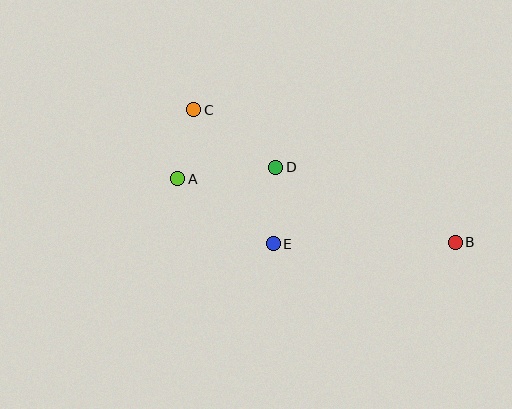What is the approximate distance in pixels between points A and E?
The distance between A and E is approximately 116 pixels.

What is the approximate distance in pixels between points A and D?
The distance between A and D is approximately 99 pixels.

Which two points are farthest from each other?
Points B and C are farthest from each other.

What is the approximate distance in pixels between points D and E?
The distance between D and E is approximately 77 pixels.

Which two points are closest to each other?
Points A and C are closest to each other.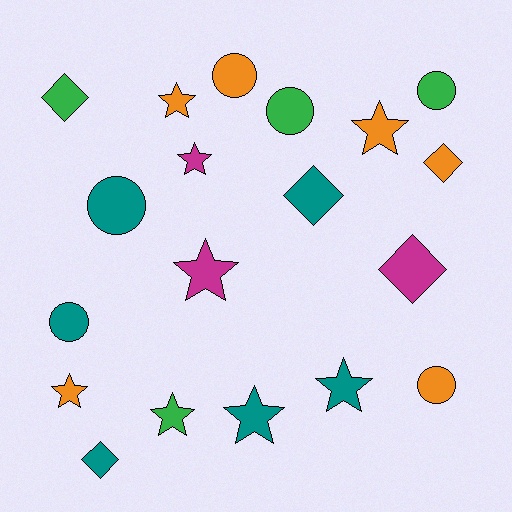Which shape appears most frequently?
Star, with 8 objects.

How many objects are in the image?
There are 19 objects.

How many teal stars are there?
There are 2 teal stars.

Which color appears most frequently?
Orange, with 6 objects.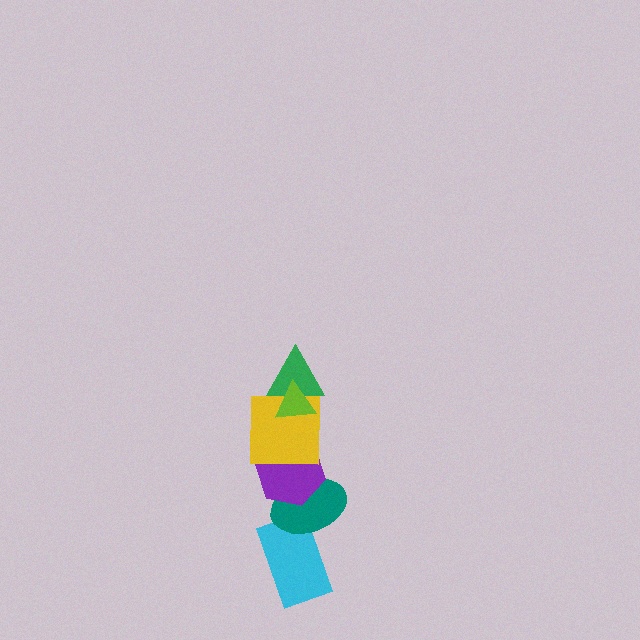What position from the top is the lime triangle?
The lime triangle is 1st from the top.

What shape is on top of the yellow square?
The green triangle is on top of the yellow square.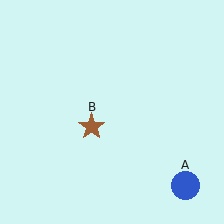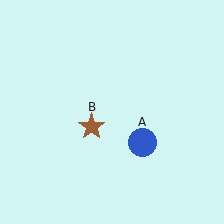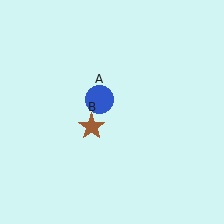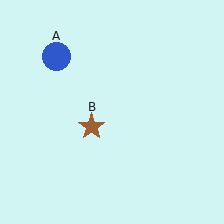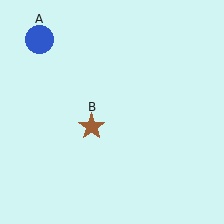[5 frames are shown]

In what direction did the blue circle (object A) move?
The blue circle (object A) moved up and to the left.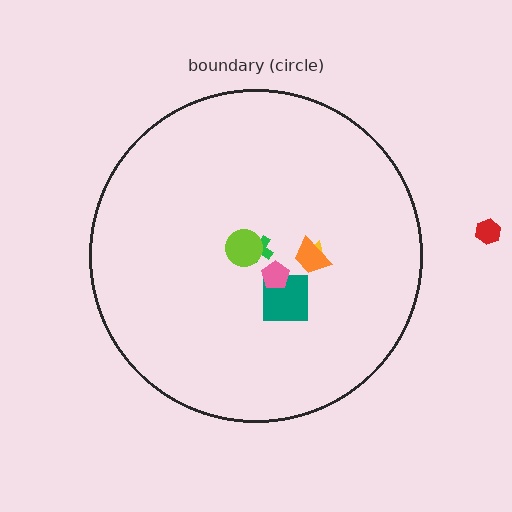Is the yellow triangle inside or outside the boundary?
Inside.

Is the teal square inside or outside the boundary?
Inside.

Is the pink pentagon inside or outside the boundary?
Inside.